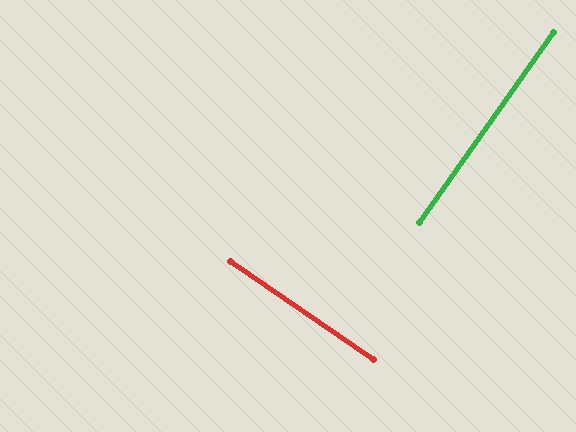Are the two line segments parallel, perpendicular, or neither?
Perpendicular — they meet at approximately 89°.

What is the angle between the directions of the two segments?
Approximately 89 degrees.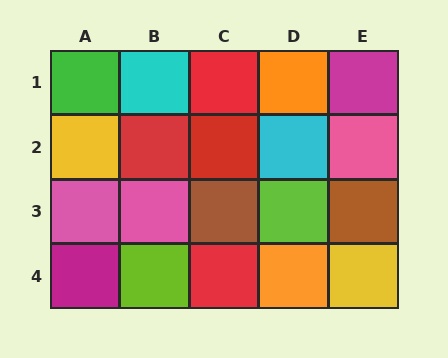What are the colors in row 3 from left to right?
Pink, pink, brown, lime, brown.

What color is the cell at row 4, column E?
Yellow.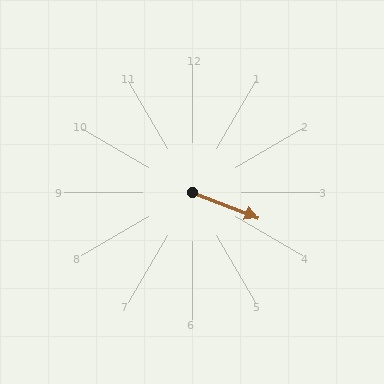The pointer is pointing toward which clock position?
Roughly 4 o'clock.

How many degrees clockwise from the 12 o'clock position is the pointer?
Approximately 111 degrees.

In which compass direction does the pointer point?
East.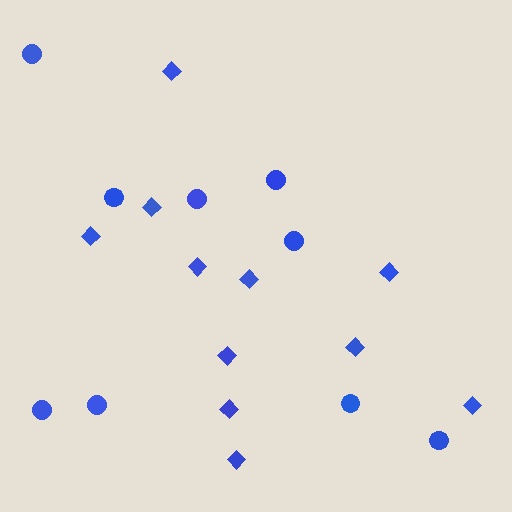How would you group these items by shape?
There are 2 groups: one group of circles (9) and one group of diamonds (11).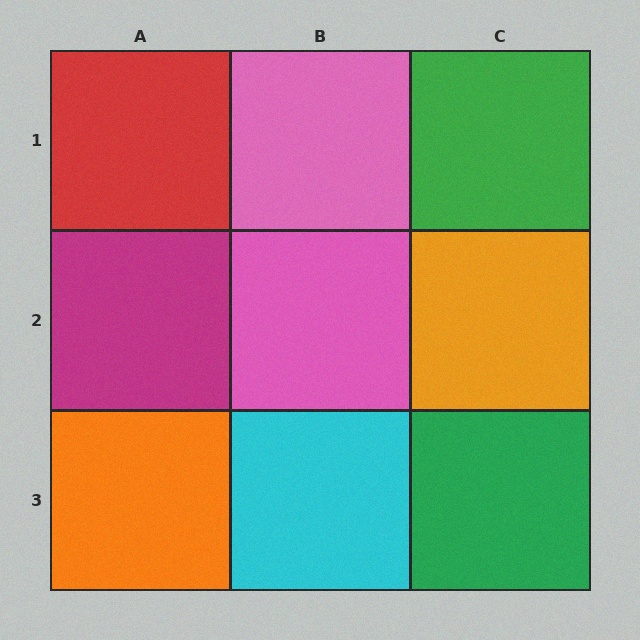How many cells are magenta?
1 cell is magenta.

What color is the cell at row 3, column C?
Green.